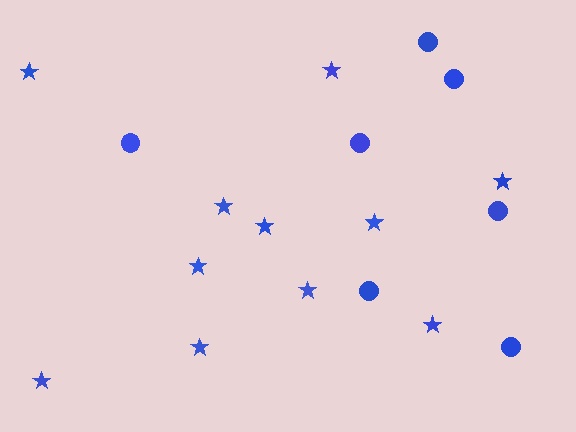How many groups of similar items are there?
There are 2 groups: one group of stars (11) and one group of circles (7).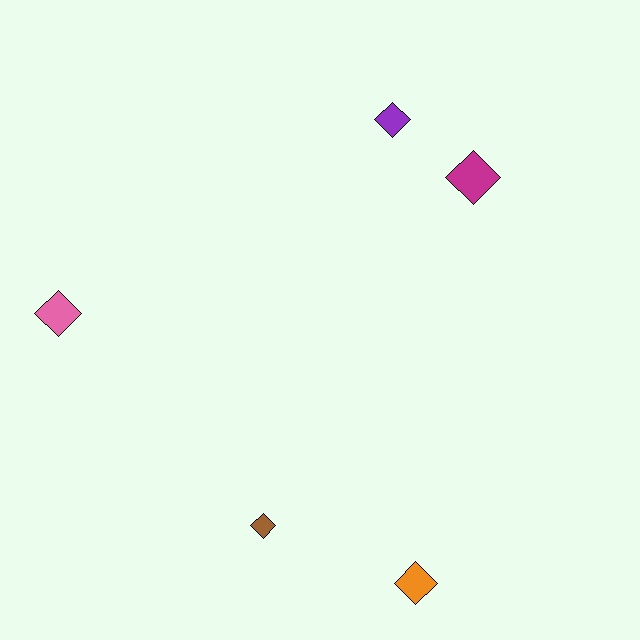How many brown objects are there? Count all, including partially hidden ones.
There is 1 brown object.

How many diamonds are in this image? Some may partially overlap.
There are 5 diamonds.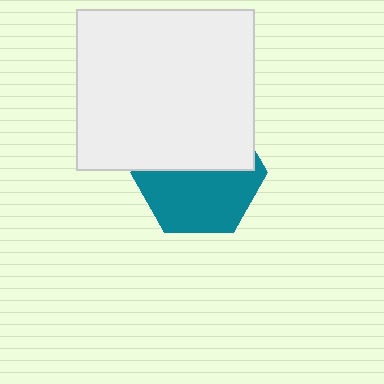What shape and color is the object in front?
The object in front is a white rectangle.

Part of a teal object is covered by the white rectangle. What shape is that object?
It is a hexagon.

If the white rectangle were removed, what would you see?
You would see the complete teal hexagon.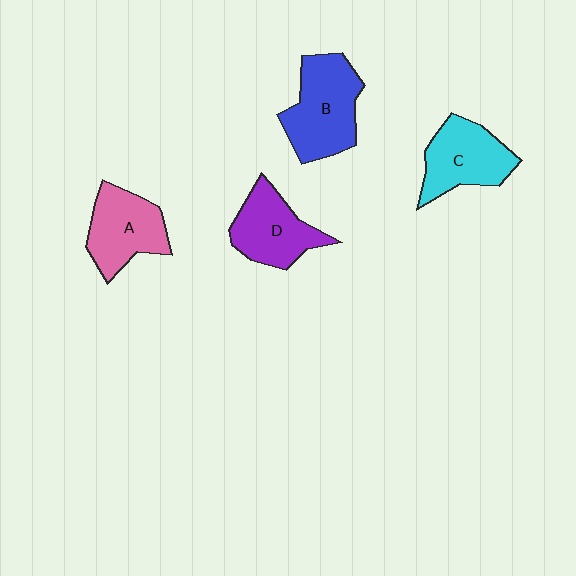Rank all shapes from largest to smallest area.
From largest to smallest: B (blue), C (cyan), A (pink), D (purple).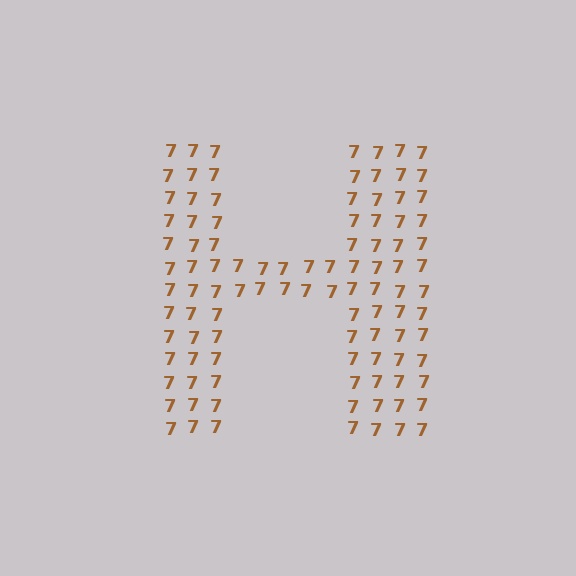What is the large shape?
The large shape is the letter H.